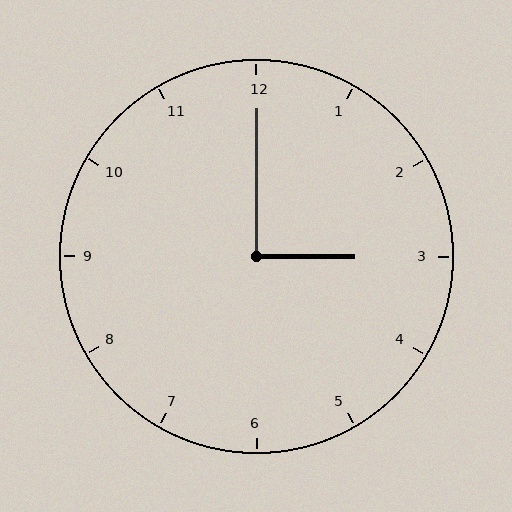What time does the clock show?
3:00.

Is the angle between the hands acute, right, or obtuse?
It is right.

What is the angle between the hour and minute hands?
Approximately 90 degrees.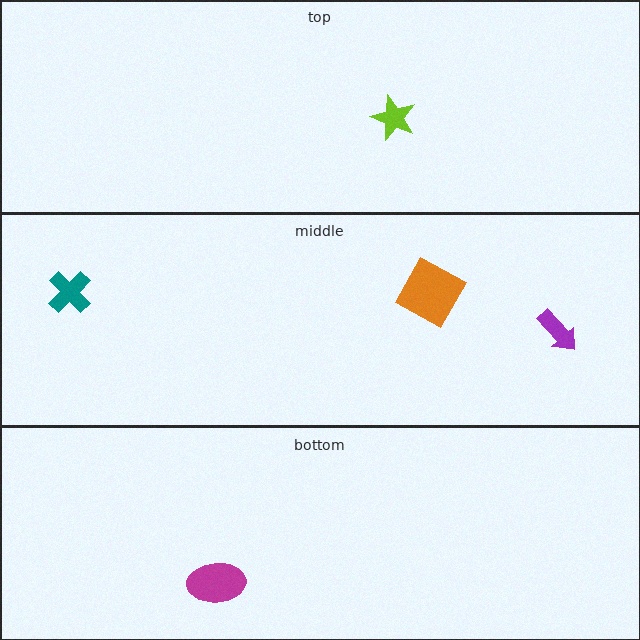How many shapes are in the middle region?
3.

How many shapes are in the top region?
1.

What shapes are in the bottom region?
The magenta ellipse.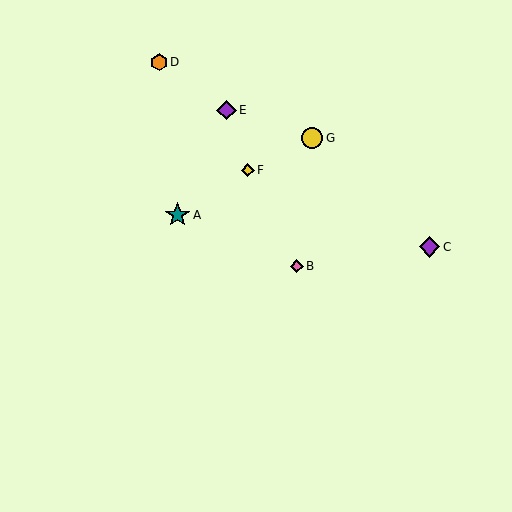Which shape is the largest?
The teal star (labeled A) is the largest.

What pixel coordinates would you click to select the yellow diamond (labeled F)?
Click at (248, 170) to select the yellow diamond F.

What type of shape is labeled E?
Shape E is a purple diamond.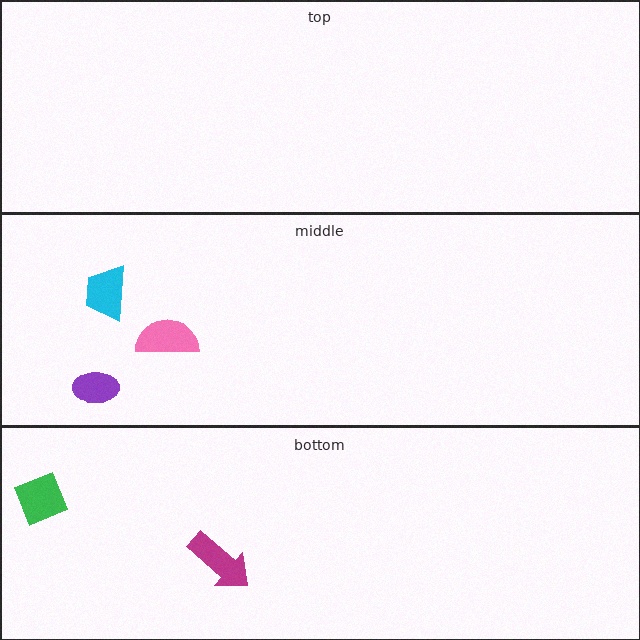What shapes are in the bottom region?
The green diamond, the magenta arrow.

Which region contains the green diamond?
The bottom region.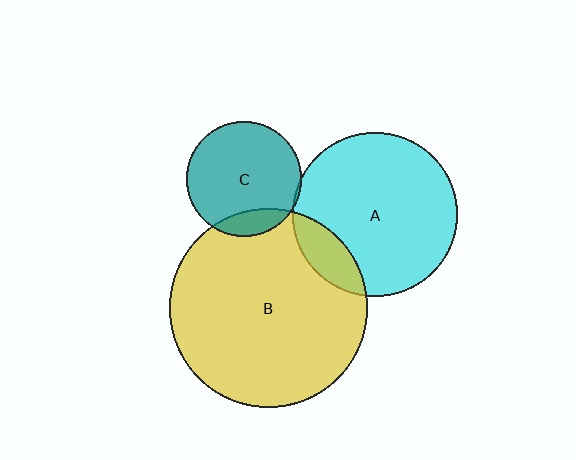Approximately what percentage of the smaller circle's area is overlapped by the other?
Approximately 15%.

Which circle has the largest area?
Circle B (yellow).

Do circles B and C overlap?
Yes.